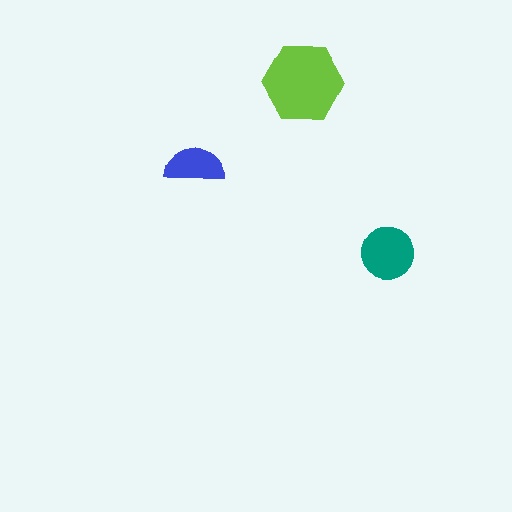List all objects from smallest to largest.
The blue semicircle, the teal circle, the lime hexagon.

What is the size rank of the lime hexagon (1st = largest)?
1st.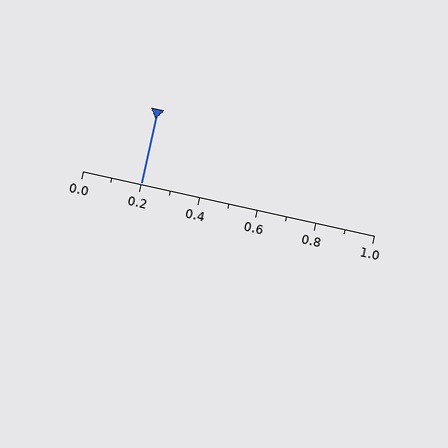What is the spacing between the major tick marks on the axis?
The major ticks are spaced 0.2 apart.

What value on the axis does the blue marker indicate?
The marker indicates approximately 0.2.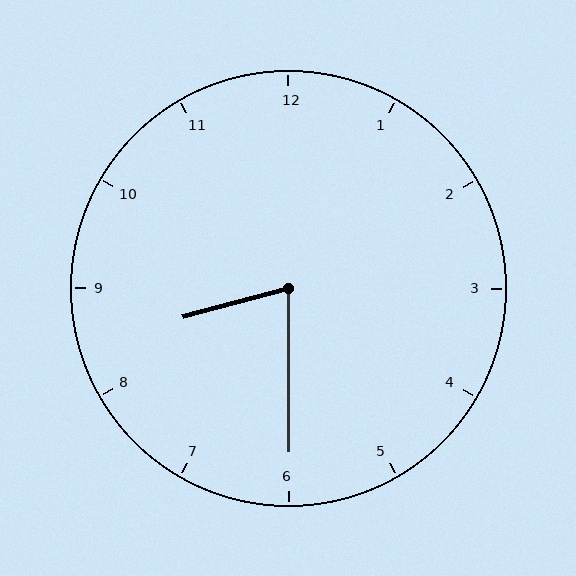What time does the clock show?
8:30.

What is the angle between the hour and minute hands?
Approximately 75 degrees.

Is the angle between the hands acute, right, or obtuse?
It is acute.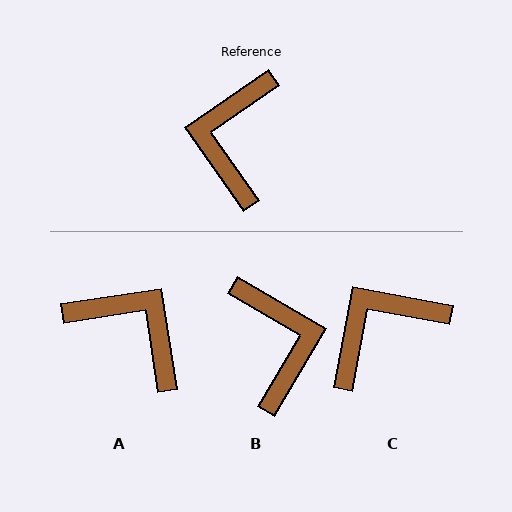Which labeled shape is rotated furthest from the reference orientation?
B, about 155 degrees away.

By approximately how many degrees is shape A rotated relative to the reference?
Approximately 116 degrees clockwise.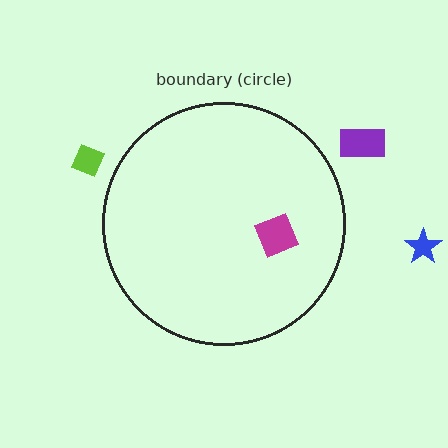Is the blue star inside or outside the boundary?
Outside.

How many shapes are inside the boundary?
1 inside, 3 outside.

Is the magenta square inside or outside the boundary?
Inside.